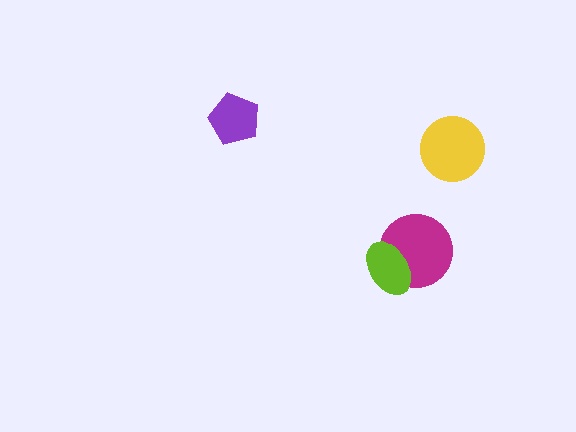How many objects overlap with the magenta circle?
1 object overlaps with the magenta circle.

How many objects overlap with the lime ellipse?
1 object overlaps with the lime ellipse.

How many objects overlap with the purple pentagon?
0 objects overlap with the purple pentagon.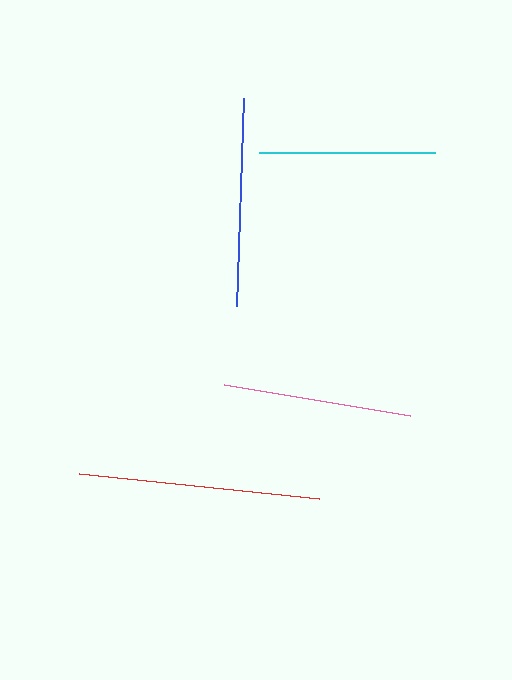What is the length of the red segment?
The red segment is approximately 241 pixels long.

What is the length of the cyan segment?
The cyan segment is approximately 176 pixels long.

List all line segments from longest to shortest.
From longest to shortest: red, blue, pink, cyan.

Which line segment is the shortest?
The cyan line is the shortest at approximately 176 pixels.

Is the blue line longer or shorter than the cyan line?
The blue line is longer than the cyan line.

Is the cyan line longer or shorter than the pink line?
The pink line is longer than the cyan line.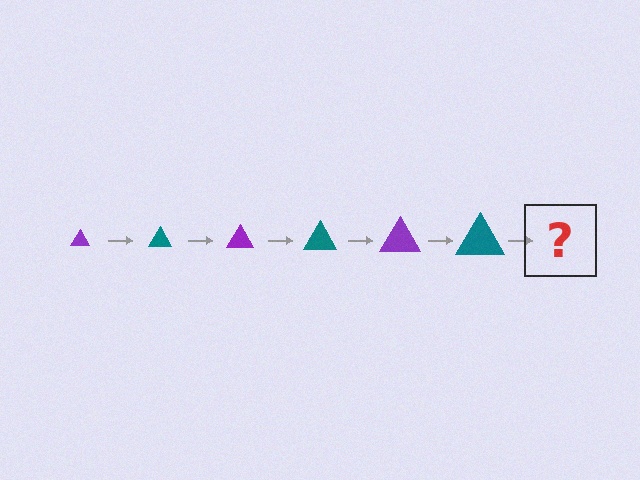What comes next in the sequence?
The next element should be a purple triangle, larger than the previous one.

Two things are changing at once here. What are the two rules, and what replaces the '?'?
The two rules are that the triangle grows larger each step and the color cycles through purple and teal. The '?' should be a purple triangle, larger than the previous one.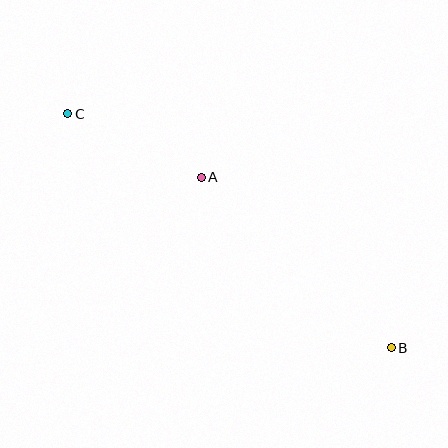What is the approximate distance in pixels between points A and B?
The distance between A and B is approximately 255 pixels.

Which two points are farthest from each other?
Points B and C are farthest from each other.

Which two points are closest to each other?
Points A and C are closest to each other.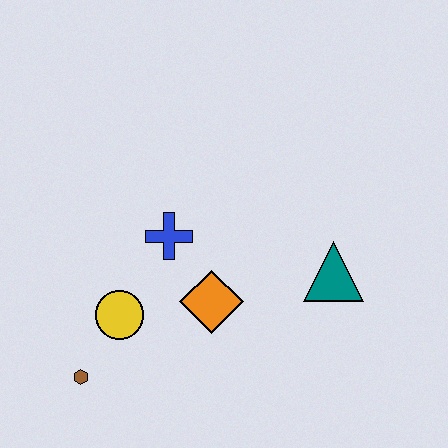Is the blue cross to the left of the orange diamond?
Yes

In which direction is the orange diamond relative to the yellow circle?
The orange diamond is to the right of the yellow circle.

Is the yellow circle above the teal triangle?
No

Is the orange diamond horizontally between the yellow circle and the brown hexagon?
No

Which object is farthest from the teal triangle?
The brown hexagon is farthest from the teal triangle.